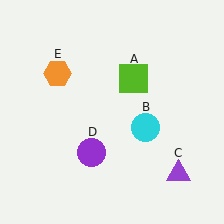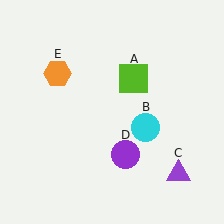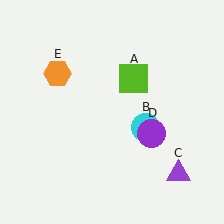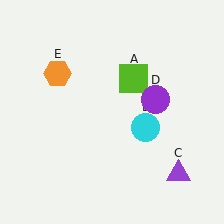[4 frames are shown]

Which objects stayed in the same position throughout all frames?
Lime square (object A) and cyan circle (object B) and purple triangle (object C) and orange hexagon (object E) remained stationary.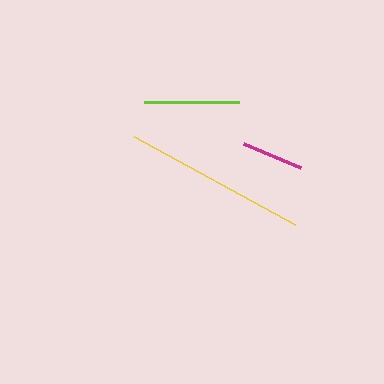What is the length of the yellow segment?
The yellow segment is approximately 184 pixels long.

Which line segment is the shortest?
The magenta line is the shortest at approximately 62 pixels.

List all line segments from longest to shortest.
From longest to shortest: yellow, lime, magenta.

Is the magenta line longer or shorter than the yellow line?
The yellow line is longer than the magenta line.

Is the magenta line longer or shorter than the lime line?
The lime line is longer than the magenta line.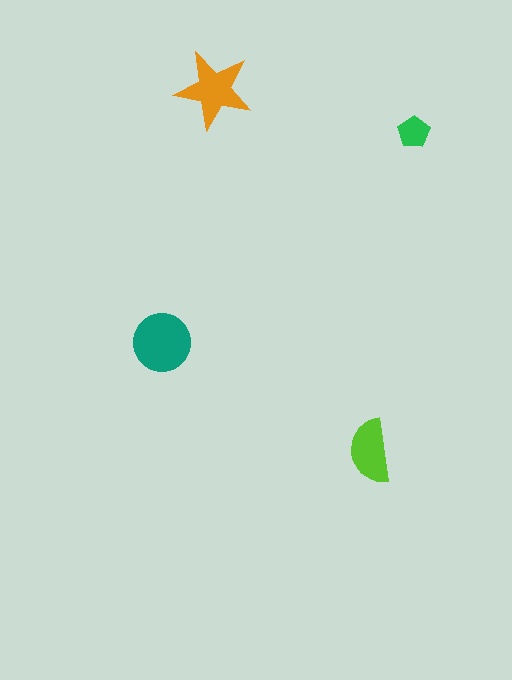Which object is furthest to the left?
The teal circle is leftmost.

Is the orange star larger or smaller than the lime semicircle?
Larger.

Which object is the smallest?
The green pentagon.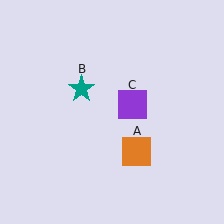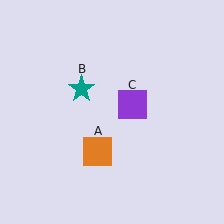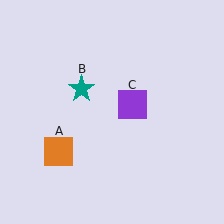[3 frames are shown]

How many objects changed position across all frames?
1 object changed position: orange square (object A).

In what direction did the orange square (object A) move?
The orange square (object A) moved left.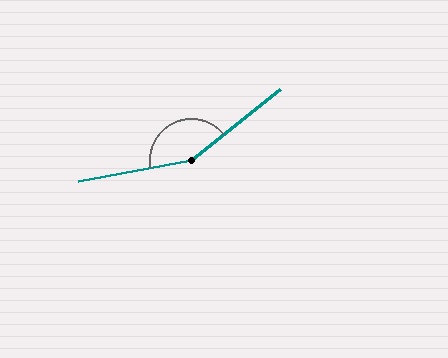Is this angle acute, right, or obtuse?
It is obtuse.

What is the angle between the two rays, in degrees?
Approximately 152 degrees.